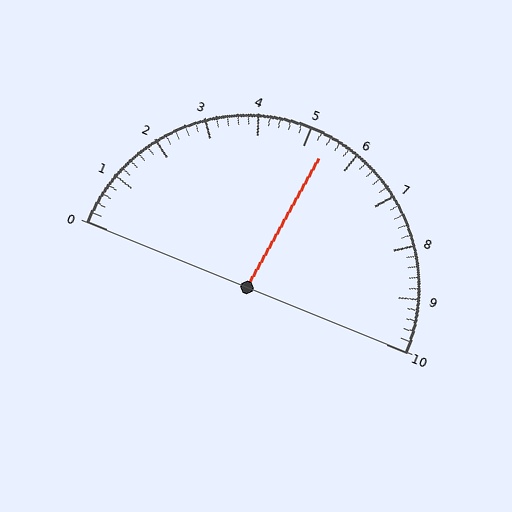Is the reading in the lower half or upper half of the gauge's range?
The reading is in the upper half of the range (0 to 10).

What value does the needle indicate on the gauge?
The needle indicates approximately 5.4.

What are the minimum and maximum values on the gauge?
The gauge ranges from 0 to 10.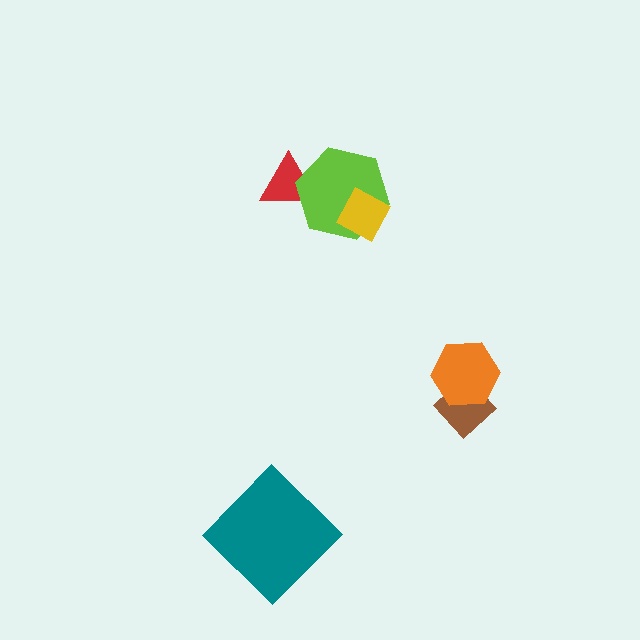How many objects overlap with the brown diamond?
1 object overlaps with the brown diamond.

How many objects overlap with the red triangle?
1 object overlaps with the red triangle.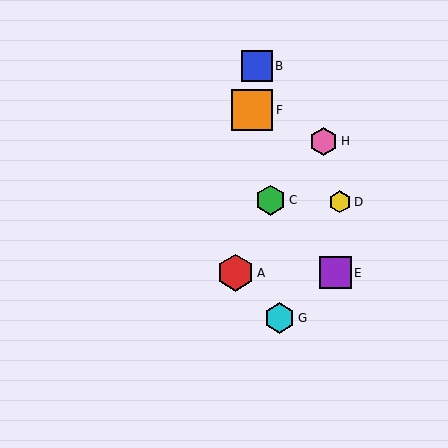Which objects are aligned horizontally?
Objects A, E are aligned horizontally.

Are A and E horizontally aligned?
Yes, both are at y≈273.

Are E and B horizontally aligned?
No, E is at y≈273 and B is at y≈66.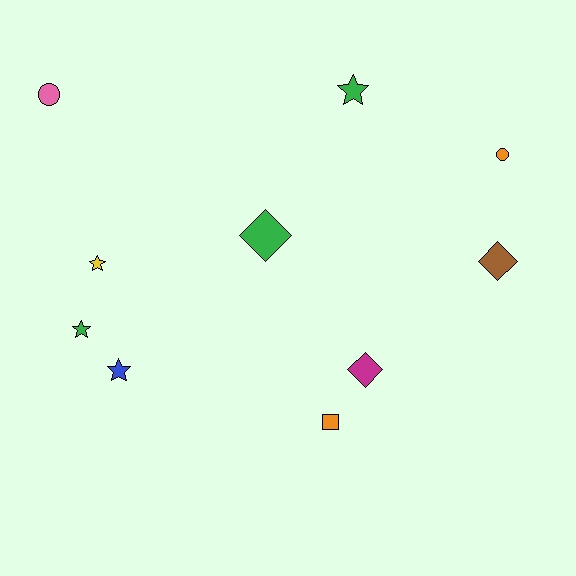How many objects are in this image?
There are 10 objects.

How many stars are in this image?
There are 4 stars.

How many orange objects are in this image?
There are 2 orange objects.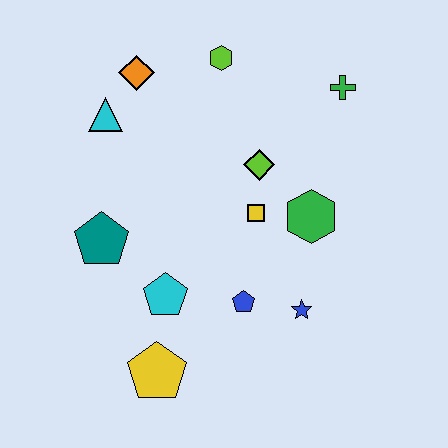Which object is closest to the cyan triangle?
The orange diamond is closest to the cyan triangle.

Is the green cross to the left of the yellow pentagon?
No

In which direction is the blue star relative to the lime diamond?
The blue star is below the lime diamond.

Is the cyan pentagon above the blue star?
Yes